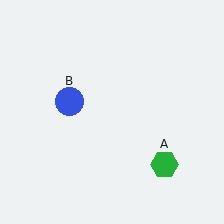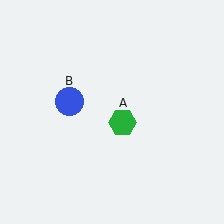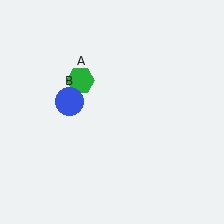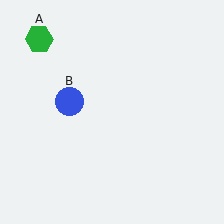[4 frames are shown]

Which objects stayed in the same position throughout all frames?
Blue circle (object B) remained stationary.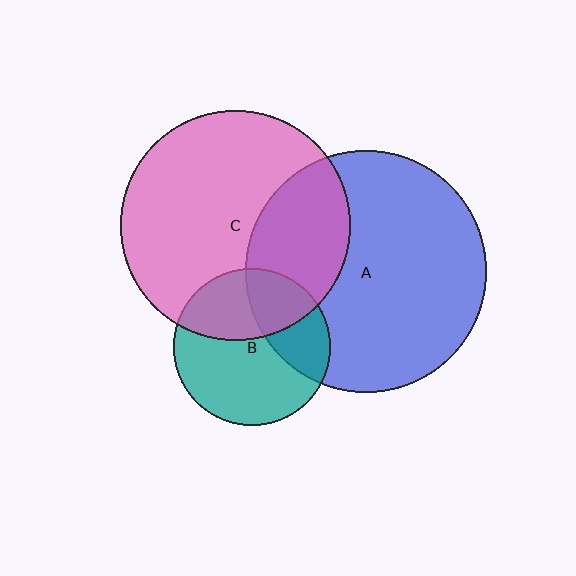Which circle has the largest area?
Circle A (blue).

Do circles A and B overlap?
Yes.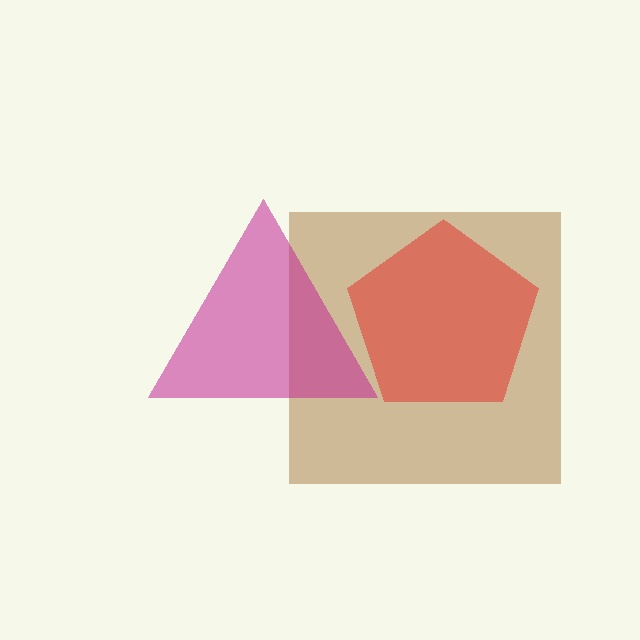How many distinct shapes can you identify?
There are 3 distinct shapes: a brown square, a magenta triangle, a red pentagon.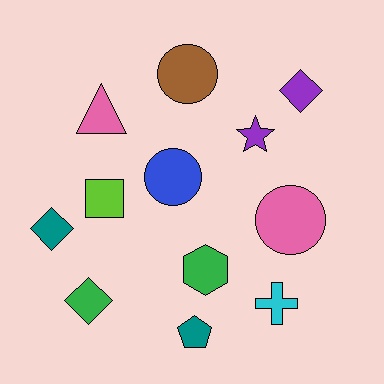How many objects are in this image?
There are 12 objects.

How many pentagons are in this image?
There is 1 pentagon.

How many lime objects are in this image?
There is 1 lime object.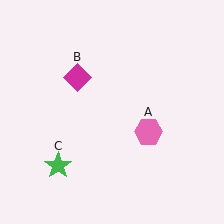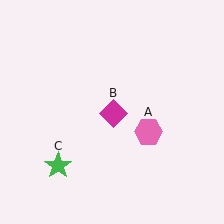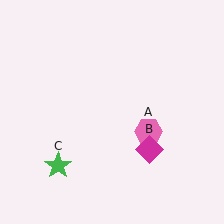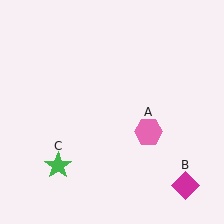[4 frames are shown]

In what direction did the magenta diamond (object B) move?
The magenta diamond (object B) moved down and to the right.